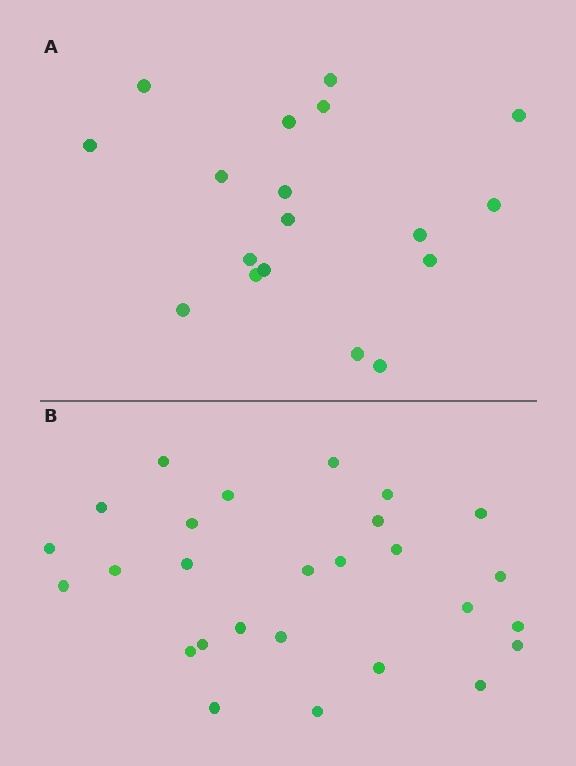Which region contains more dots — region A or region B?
Region B (the bottom region) has more dots.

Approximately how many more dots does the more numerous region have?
Region B has roughly 8 or so more dots than region A.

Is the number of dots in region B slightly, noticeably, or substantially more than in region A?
Region B has substantially more. The ratio is roughly 1.5 to 1.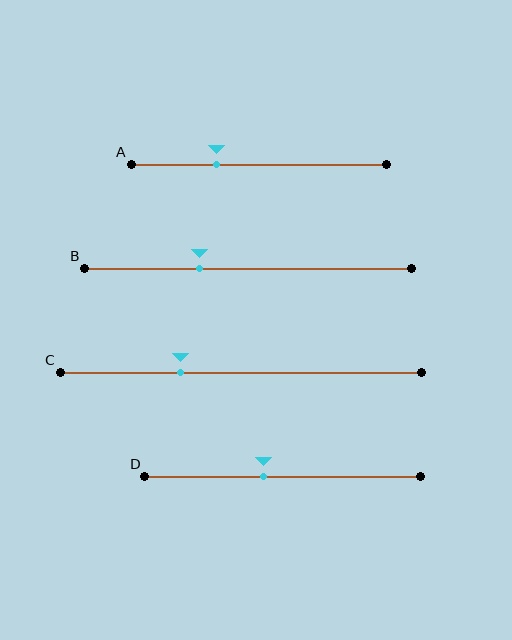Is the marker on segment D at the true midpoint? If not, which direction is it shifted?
No, the marker on segment D is shifted to the left by about 7% of the segment length.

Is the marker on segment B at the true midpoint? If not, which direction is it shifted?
No, the marker on segment B is shifted to the left by about 15% of the segment length.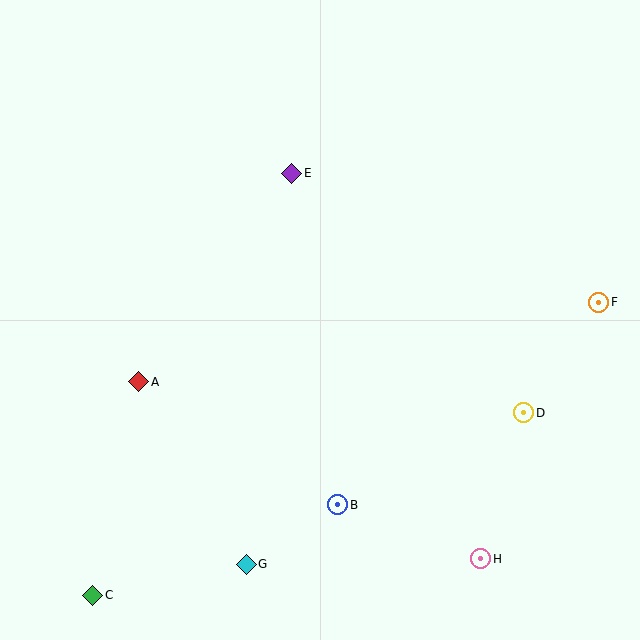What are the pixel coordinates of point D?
Point D is at (524, 413).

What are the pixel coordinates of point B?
Point B is at (338, 505).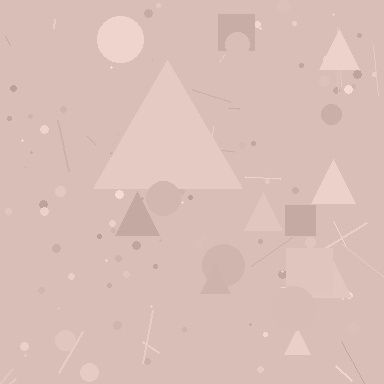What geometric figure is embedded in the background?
A triangle is embedded in the background.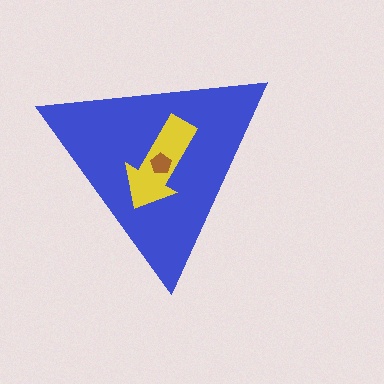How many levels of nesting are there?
3.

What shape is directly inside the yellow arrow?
The brown pentagon.